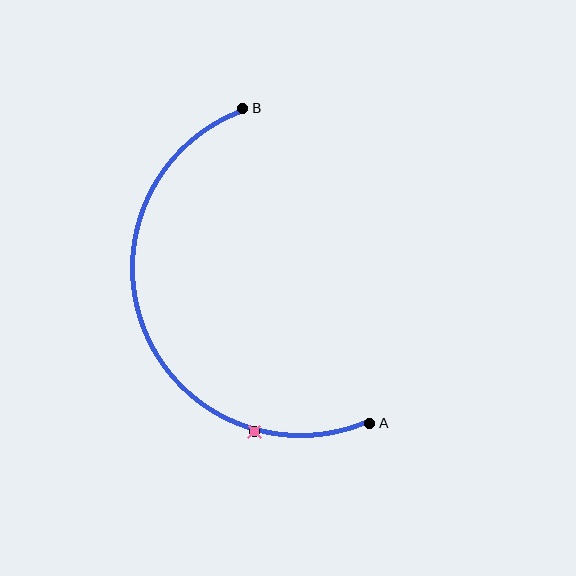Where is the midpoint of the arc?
The arc midpoint is the point on the curve farthest from the straight line joining A and B. It sits to the left of that line.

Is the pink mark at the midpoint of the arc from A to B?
No. The pink mark lies on the arc but is closer to endpoint A. The arc midpoint would be at the point on the curve equidistant along the arc from both A and B.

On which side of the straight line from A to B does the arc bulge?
The arc bulges to the left of the straight line connecting A and B.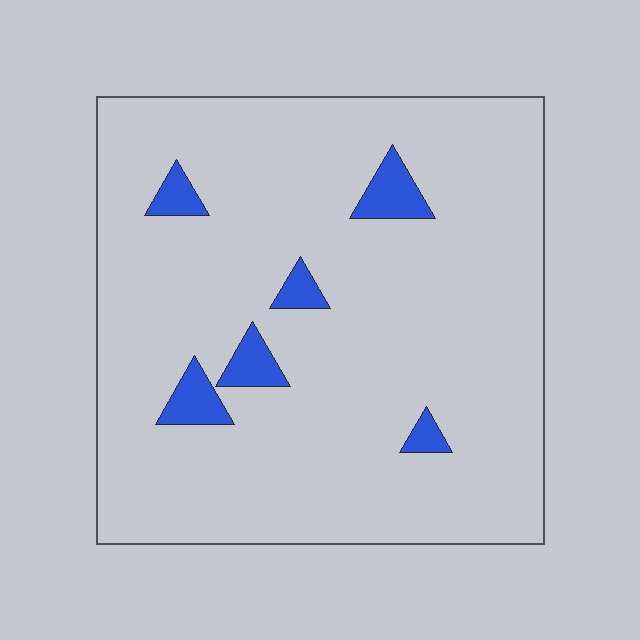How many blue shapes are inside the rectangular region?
6.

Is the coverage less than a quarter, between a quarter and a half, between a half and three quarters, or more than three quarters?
Less than a quarter.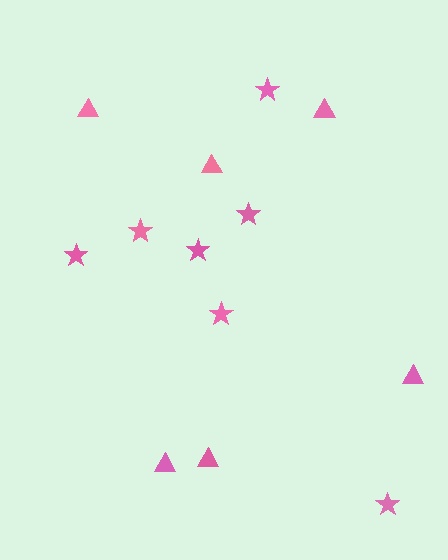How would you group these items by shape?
There are 2 groups: one group of triangles (6) and one group of stars (7).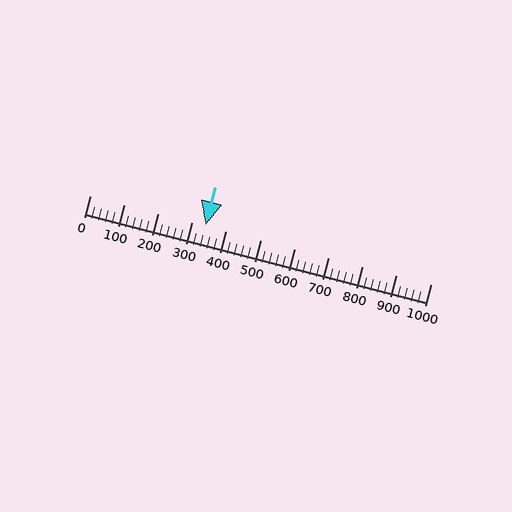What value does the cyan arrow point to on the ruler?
The cyan arrow points to approximately 340.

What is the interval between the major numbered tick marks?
The major tick marks are spaced 100 units apart.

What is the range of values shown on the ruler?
The ruler shows values from 0 to 1000.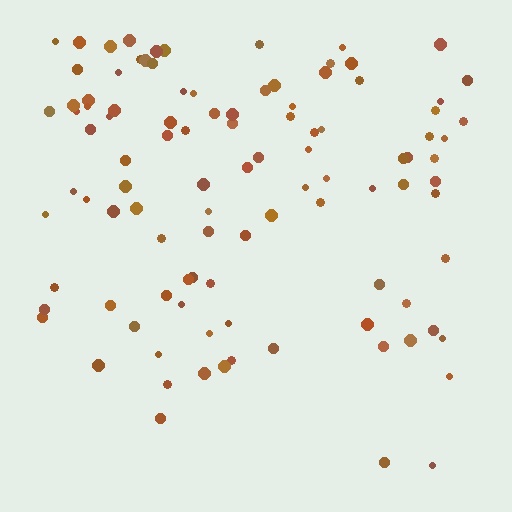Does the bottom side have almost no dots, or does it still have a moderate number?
Still a moderate number, just noticeably fewer than the top.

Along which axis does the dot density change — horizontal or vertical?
Vertical.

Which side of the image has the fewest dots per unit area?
The bottom.